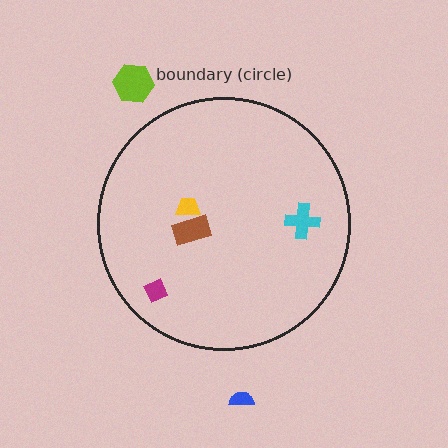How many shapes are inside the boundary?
4 inside, 2 outside.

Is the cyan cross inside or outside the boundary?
Inside.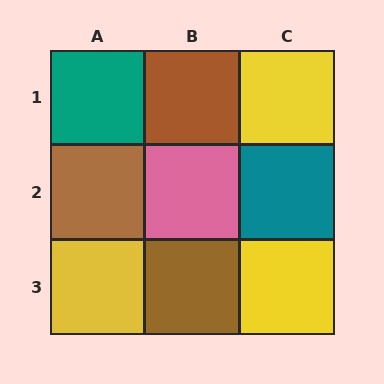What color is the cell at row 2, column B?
Pink.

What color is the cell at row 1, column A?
Teal.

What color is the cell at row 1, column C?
Yellow.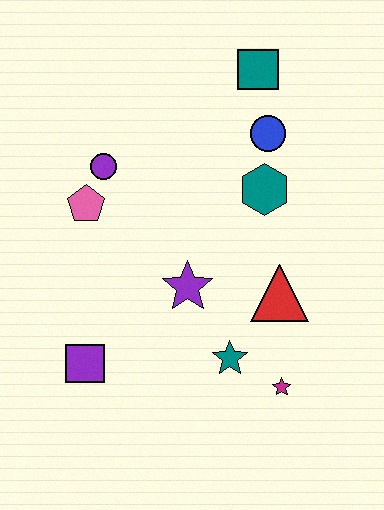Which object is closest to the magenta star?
The teal star is closest to the magenta star.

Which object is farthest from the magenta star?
The teal square is farthest from the magenta star.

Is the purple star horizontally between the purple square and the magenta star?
Yes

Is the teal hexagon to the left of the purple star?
No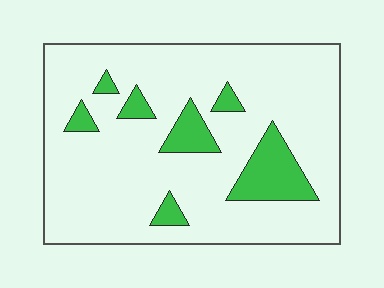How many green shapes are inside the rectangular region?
7.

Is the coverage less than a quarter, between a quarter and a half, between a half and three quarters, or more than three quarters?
Less than a quarter.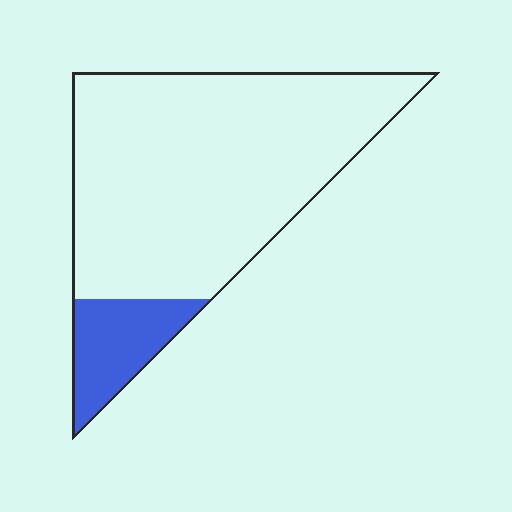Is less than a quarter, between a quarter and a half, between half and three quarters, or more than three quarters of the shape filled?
Less than a quarter.